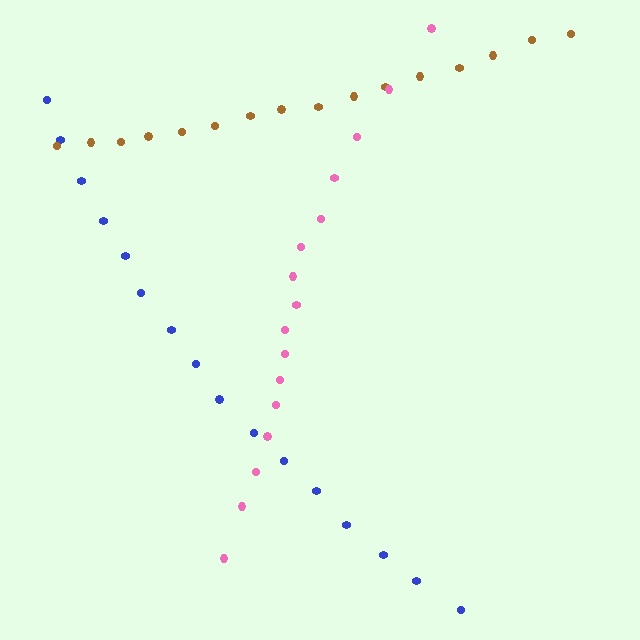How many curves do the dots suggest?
There are 3 distinct paths.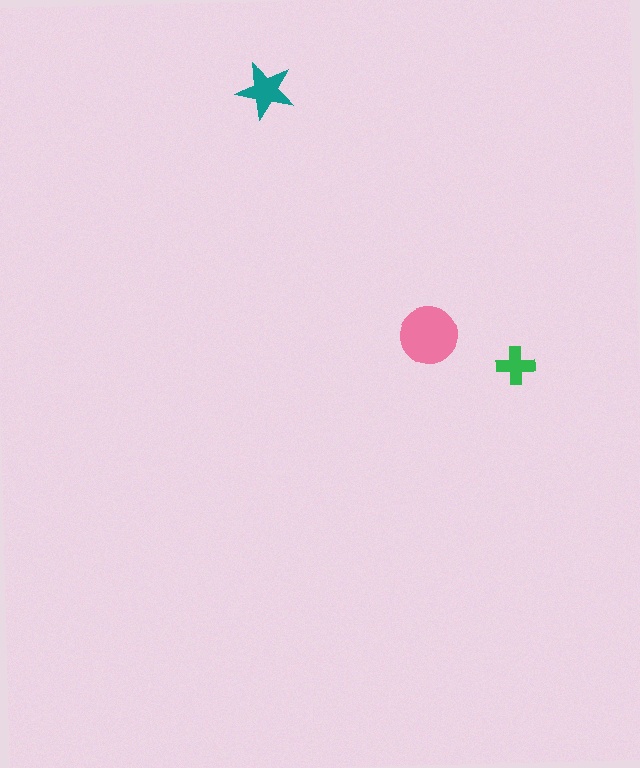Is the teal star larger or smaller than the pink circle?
Smaller.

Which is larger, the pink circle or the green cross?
The pink circle.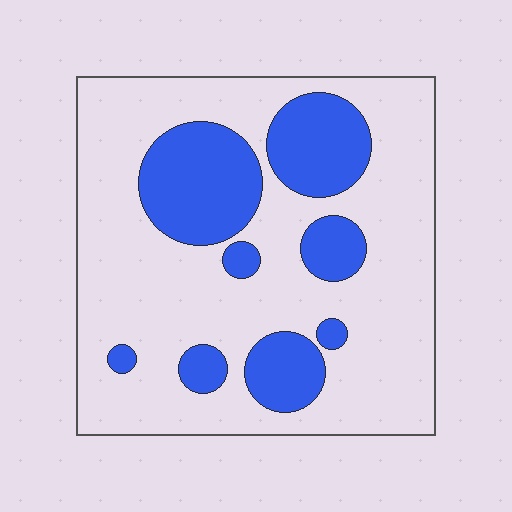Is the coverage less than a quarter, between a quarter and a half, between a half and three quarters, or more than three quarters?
Between a quarter and a half.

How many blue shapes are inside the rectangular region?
8.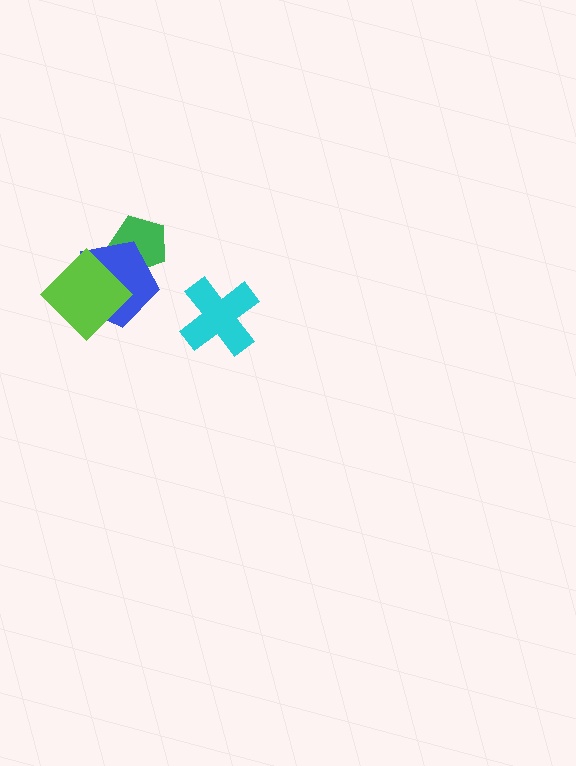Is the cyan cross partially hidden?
No, no other shape covers it.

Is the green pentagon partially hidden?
Yes, it is partially covered by another shape.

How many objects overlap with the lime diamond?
1 object overlaps with the lime diamond.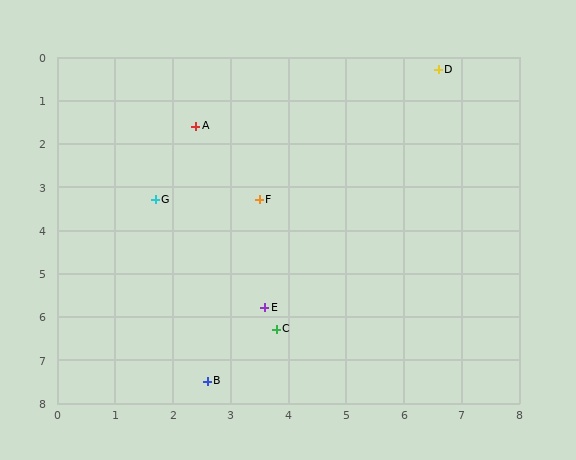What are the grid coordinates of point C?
Point C is at approximately (3.8, 6.3).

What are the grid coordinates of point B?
Point B is at approximately (2.6, 7.5).